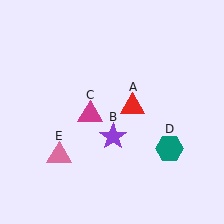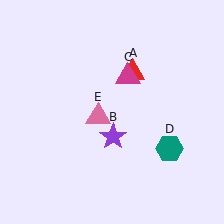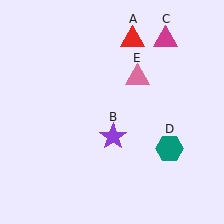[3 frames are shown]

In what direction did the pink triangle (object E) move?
The pink triangle (object E) moved up and to the right.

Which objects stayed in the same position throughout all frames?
Purple star (object B) and teal hexagon (object D) remained stationary.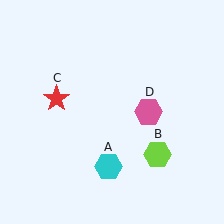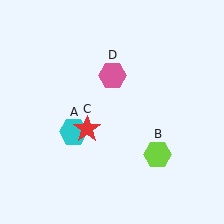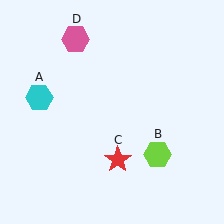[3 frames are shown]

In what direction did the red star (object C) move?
The red star (object C) moved down and to the right.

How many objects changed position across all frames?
3 objects changed position: cyan hexagon (object A), red star (object C), pink hexagon (object D).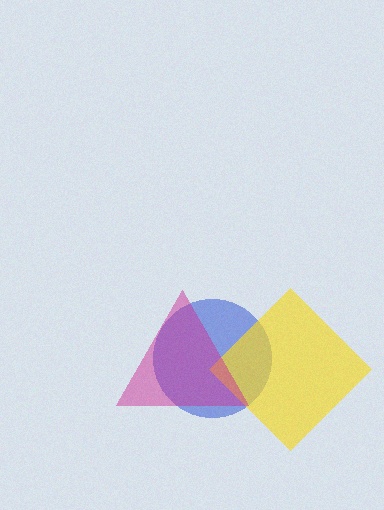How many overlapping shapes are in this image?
There are 3 overlapping shapes in the image.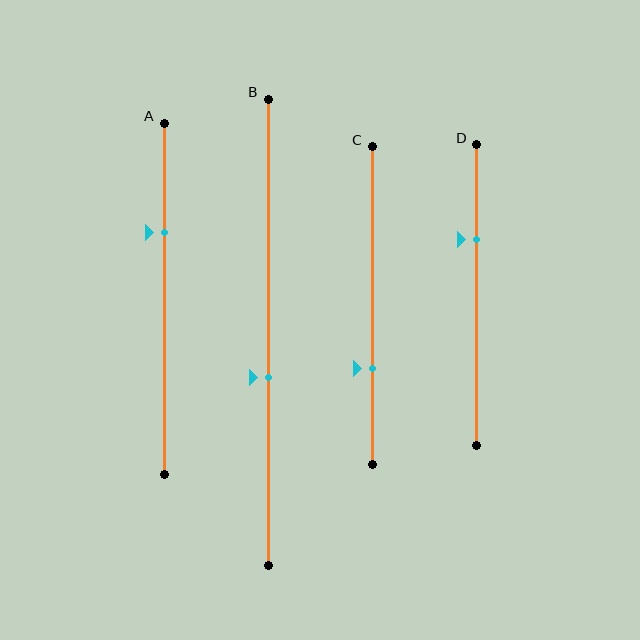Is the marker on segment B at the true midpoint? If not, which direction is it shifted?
No, the marker on segment B is shifted downward by about 10% of the segment length.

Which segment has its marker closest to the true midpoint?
Segment B has its marker closest to the true midpoint.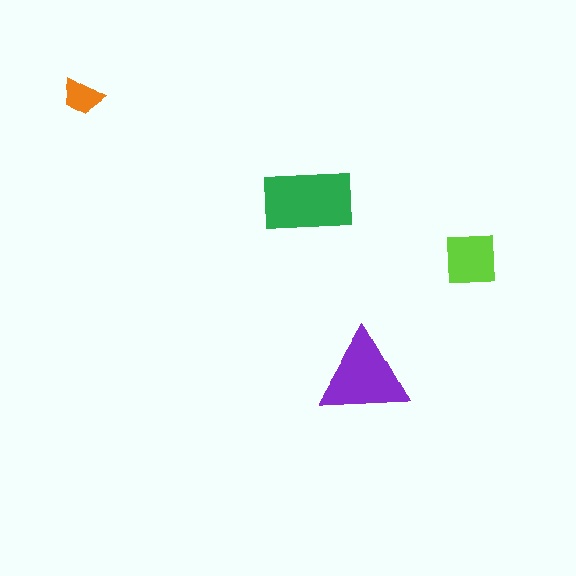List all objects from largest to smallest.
The green rectangle, the purple triangle, the lime square, the orange trapezoid.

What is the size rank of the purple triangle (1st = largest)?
2nd.